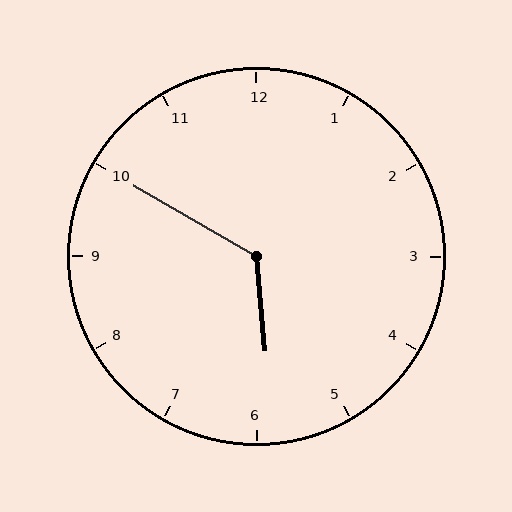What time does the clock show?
5:50.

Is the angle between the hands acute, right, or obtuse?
It is obtuse.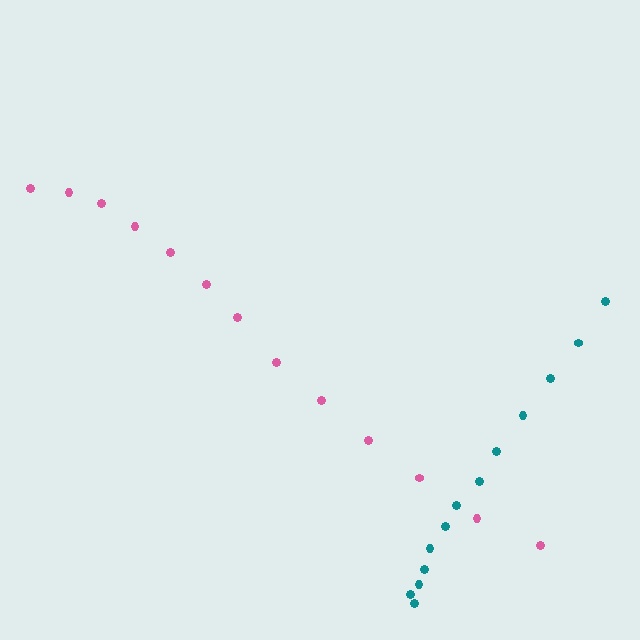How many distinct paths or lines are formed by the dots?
There are 2 distinct paths.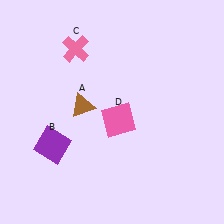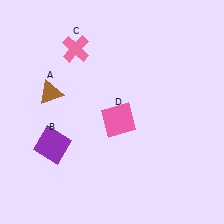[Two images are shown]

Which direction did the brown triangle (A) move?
The brown triangle (A) moved left.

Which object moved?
The brown triangle (A) moved left.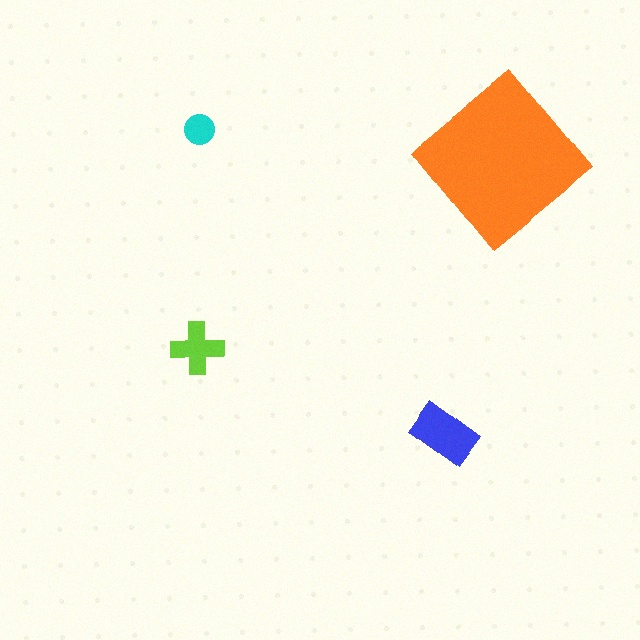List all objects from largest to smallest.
The orange diamond, the blue rectangle, the lime cross, the cyan circle.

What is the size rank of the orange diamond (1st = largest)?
1st.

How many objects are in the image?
There are 4 objects in the image.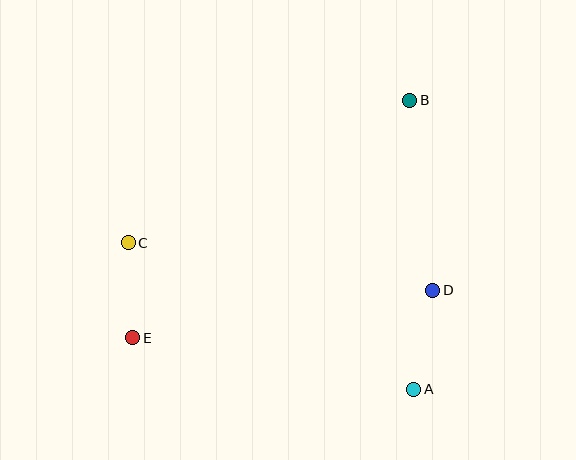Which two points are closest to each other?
Points C and E are closest to each other.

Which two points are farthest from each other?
Points B and E are farthest from each other.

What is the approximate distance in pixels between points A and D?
The distance between A and D is approximately 101 pixels.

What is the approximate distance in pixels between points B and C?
The distance between B and C is approximately 315 pixels.